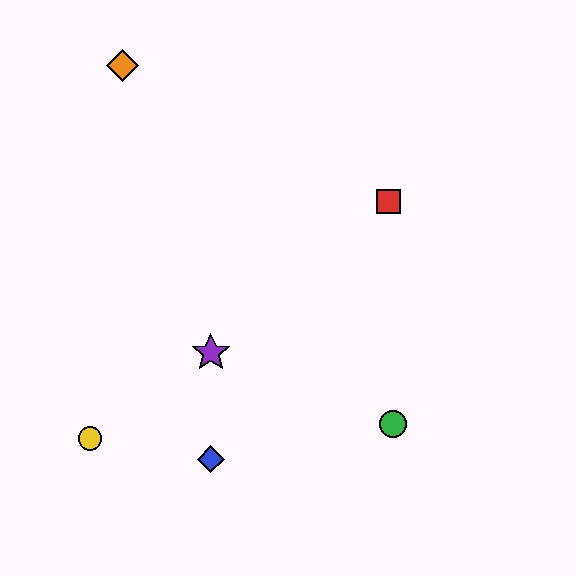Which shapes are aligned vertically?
The blue diamond, the purple star are aligned vertically.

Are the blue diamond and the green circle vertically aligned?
No, the blue diamond is at x≈211 and the green circle is at x≈393.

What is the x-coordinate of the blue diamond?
The blue diamond is at x≈211.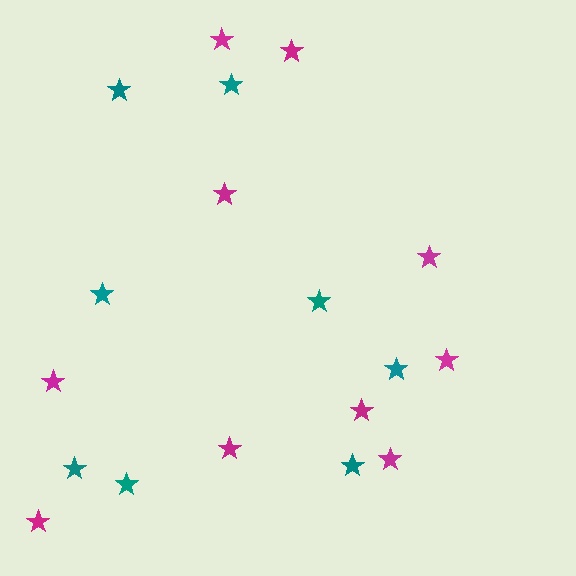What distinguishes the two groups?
There are 2 groups: one group of magenta stars (10) and one group of teal stars (8).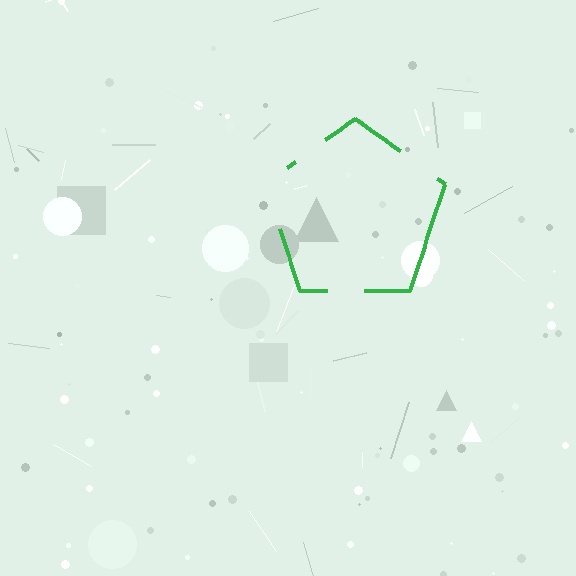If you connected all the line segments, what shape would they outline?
They would outline a pentagon.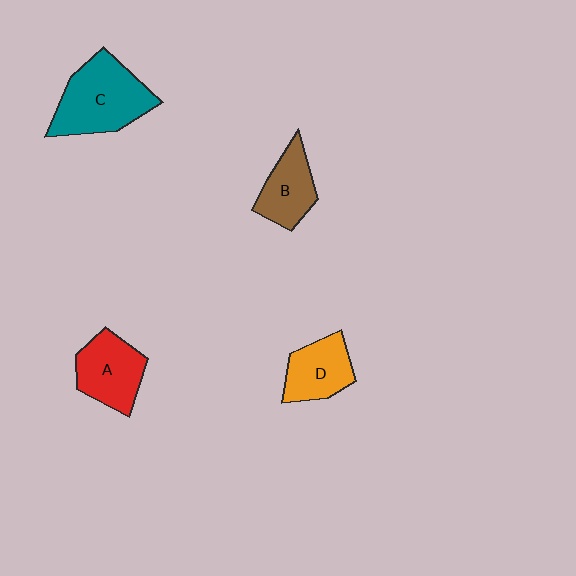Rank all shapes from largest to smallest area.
From largest to smallest: C (teal), A (red), D (orange), B (brown).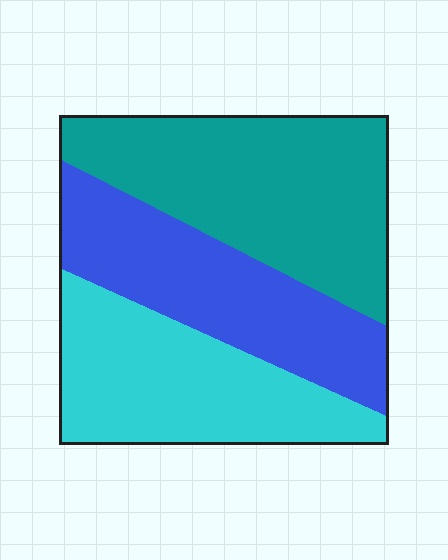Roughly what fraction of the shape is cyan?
Cyan takes up about one third (1/3) of the shape.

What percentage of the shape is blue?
Blue covers about 30% of the shape.